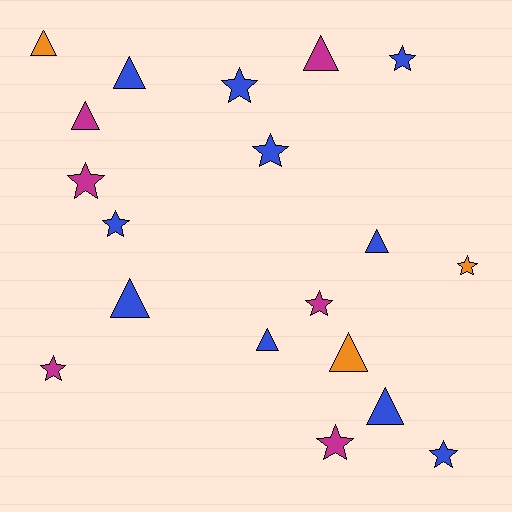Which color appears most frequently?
Blue, with 10 objects.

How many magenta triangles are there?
There are 2 magenta triangles.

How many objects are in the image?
There are 19 objects.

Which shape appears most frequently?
Star, with 10 objects.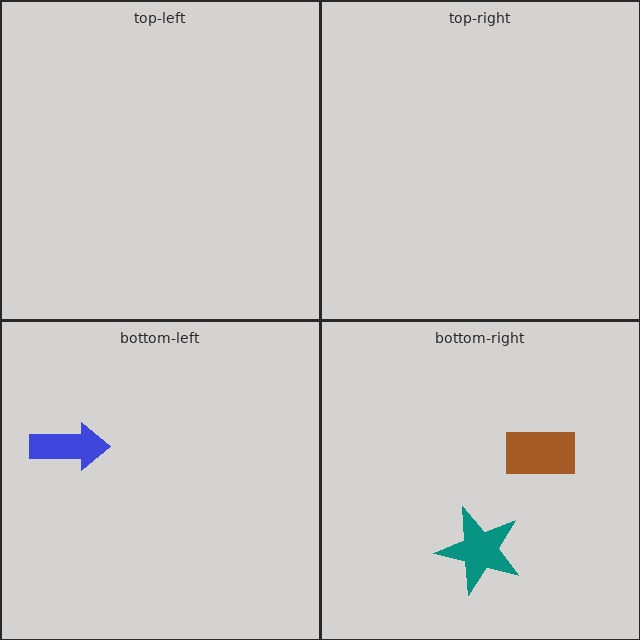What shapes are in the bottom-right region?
The brown rectangle, the teal star.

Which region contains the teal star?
The bottom-right region.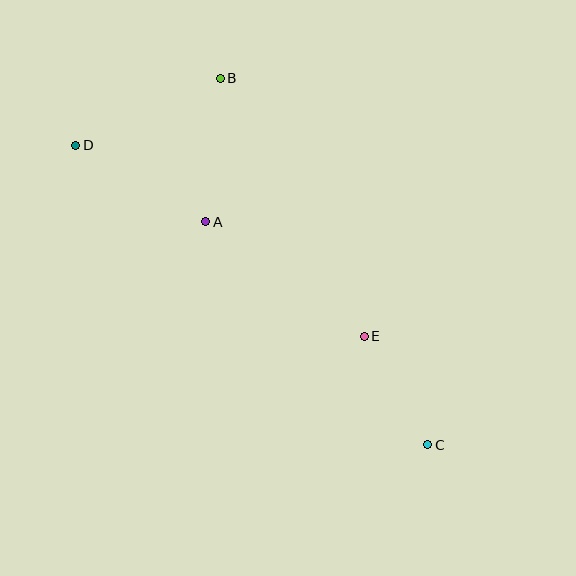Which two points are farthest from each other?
Points C and D are farthest from each other.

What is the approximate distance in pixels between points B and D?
The distance between B and D is approximately 160 pixels.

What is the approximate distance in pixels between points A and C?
The distance between A and C is approximately 315 pixels.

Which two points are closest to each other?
Points C and E are closest to each other.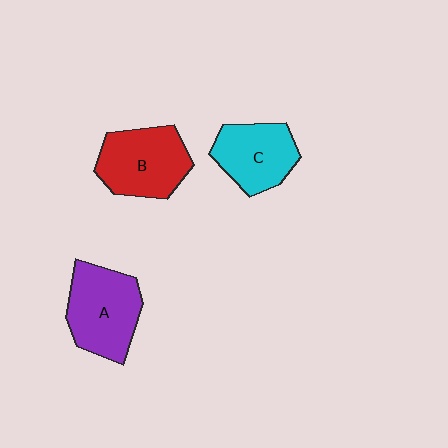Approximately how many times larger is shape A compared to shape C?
Approximately 1.2 times.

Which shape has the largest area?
Shape A (purple).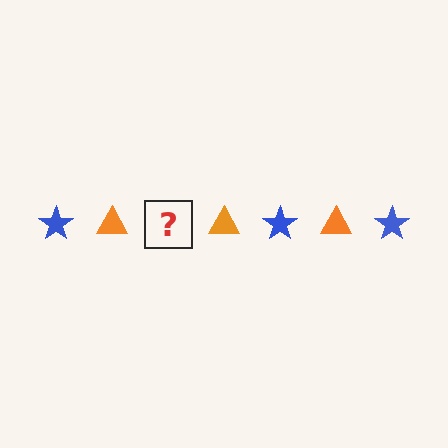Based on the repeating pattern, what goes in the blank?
The blank should be a blue star.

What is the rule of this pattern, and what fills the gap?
The rule is that the pattern alternates between blue star and orange triangle. The gap should be filled with a blue star.